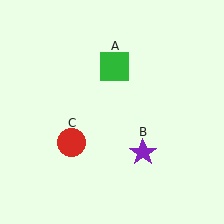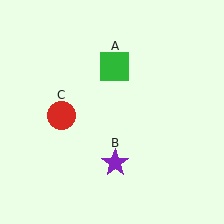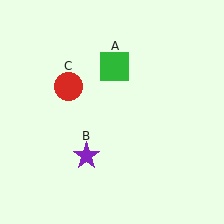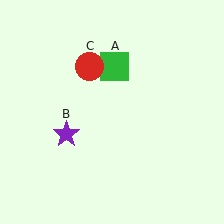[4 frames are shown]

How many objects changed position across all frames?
2 objects changed position: purple star (object B), red circle (object C).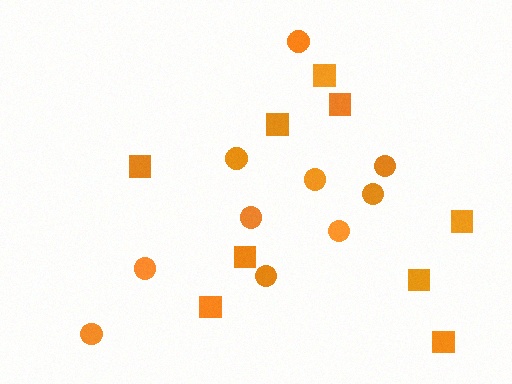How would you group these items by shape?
There are 2 groups: one group of squares (9) and one group of circles (10).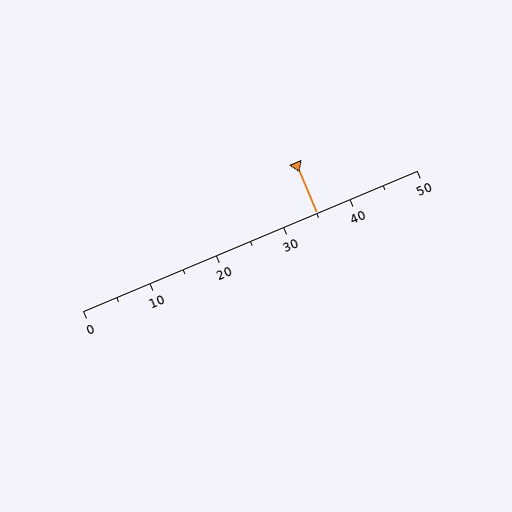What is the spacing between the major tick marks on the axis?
The major ticks are spaced 10 apart.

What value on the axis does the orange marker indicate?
The marker indicates approximately 35.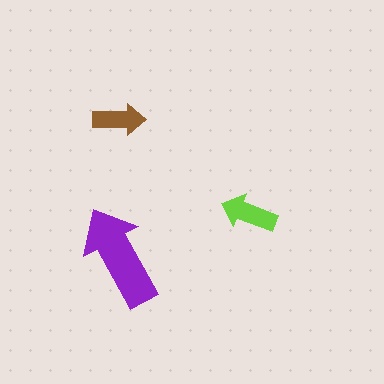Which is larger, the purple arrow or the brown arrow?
The purple one.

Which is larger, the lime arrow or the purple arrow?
The purple one.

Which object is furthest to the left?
The purple arrow is leftmost.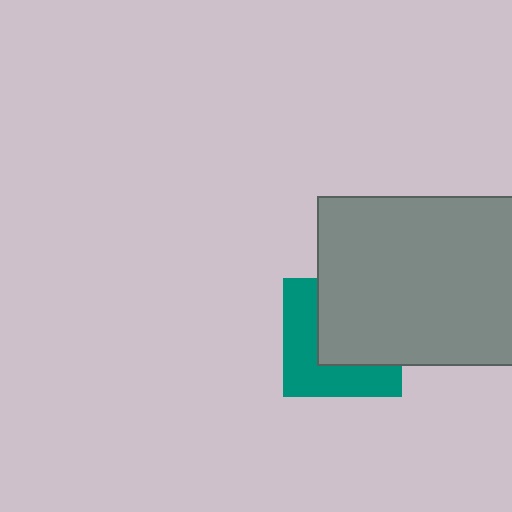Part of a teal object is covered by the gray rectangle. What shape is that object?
It is a square.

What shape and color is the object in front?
The object in front is a gray rectangle.